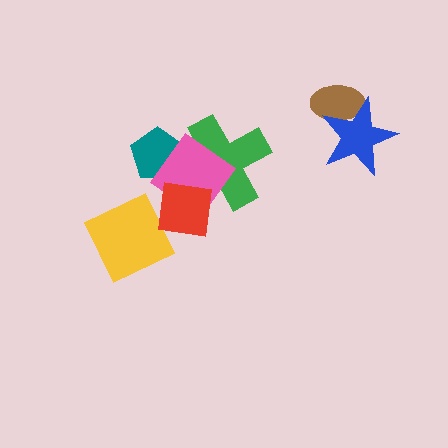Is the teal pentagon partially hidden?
Yes, it is partially covered by another shape.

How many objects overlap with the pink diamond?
3 objects overlap with the pink diamond.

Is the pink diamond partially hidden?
Yes, it is partially covered by another shape.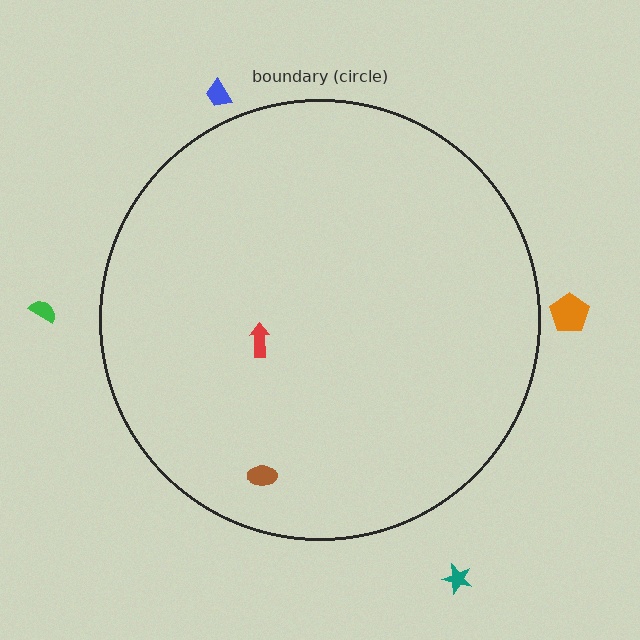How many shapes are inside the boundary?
2 inside, 4 outside.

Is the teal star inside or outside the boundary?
Outside.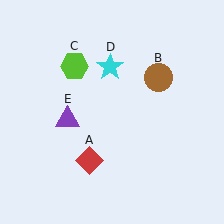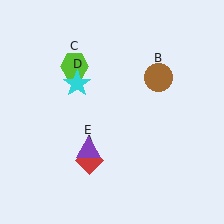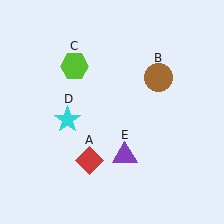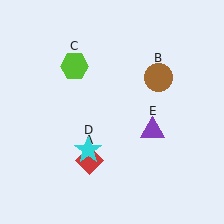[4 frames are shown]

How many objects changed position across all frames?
2 objects changed position: cyan star (object D), purple triangle (object E).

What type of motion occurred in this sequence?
The cyan star (object D), purple triangle (object E) rotated counterclockwise around the center of the scene.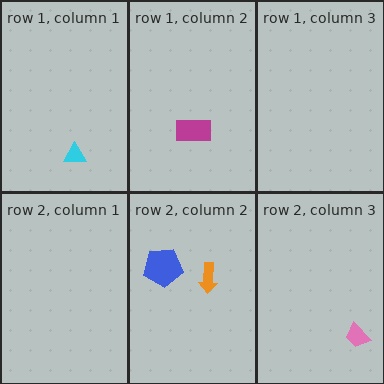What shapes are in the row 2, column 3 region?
The pink trapezoid.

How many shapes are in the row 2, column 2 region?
2.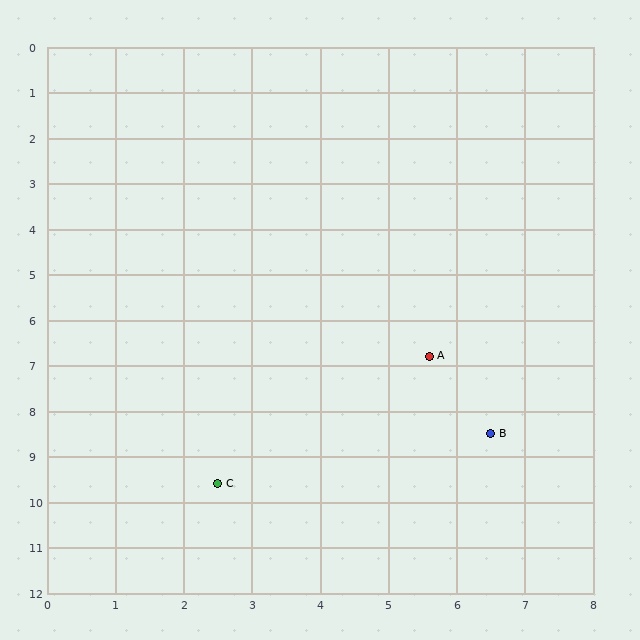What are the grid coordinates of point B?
Point B is at approximately (6.5, 8.5).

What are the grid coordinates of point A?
Point A is at approximately (5.6, 6.8).